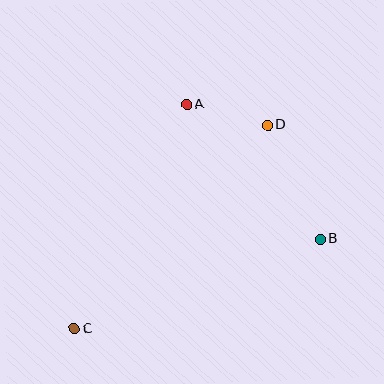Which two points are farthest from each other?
Points C and D are farthest from each other.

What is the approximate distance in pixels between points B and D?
The distance between B and D is approximately 126 pixels.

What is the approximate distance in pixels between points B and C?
The distance between B and C is approximately 262 pixels.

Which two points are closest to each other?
Points A and D are closest to each other.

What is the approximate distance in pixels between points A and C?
The distance between A and C is approximately 251 pixels.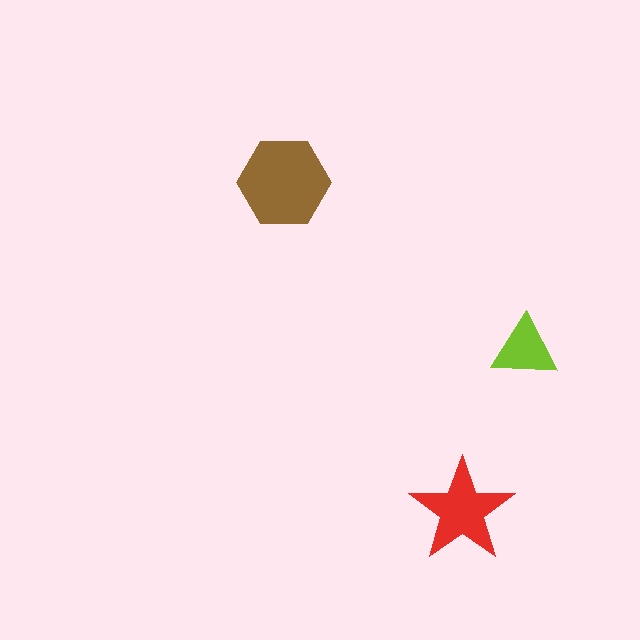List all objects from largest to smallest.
The brown hexagon, the red star, the lime triangle.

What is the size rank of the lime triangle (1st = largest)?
3rd.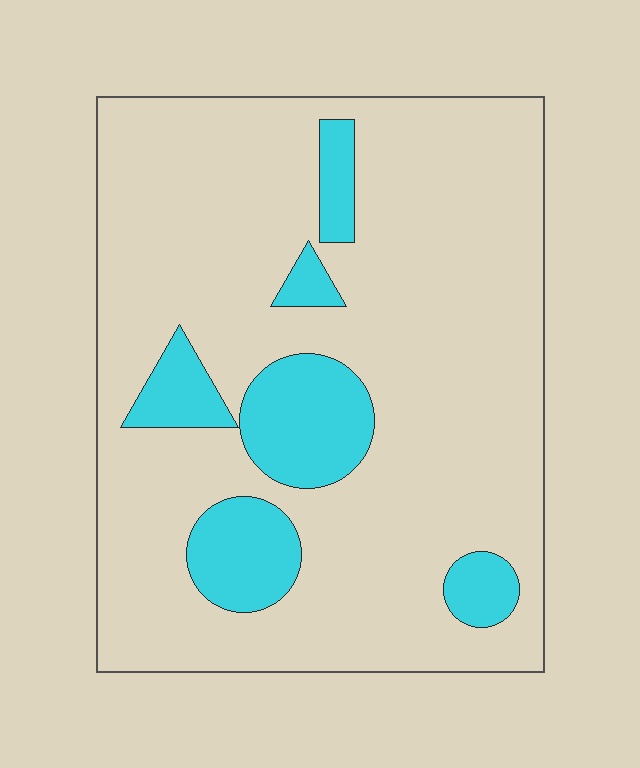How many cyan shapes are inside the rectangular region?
6.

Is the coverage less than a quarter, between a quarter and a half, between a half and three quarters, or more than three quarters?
Less than a quarter.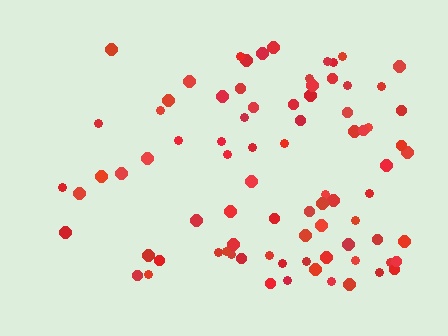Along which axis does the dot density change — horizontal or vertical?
Horizontal.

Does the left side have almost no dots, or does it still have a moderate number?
Still a moderate number, just noticeably fewer than the right.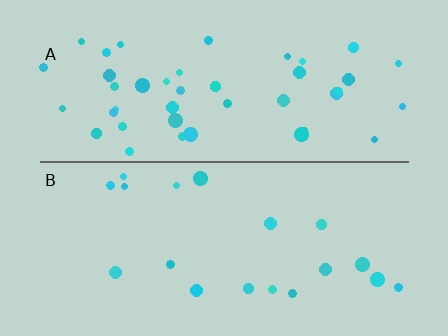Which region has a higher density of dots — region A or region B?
A (the top).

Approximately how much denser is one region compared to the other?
Approximately 2.4× — region A over region B.